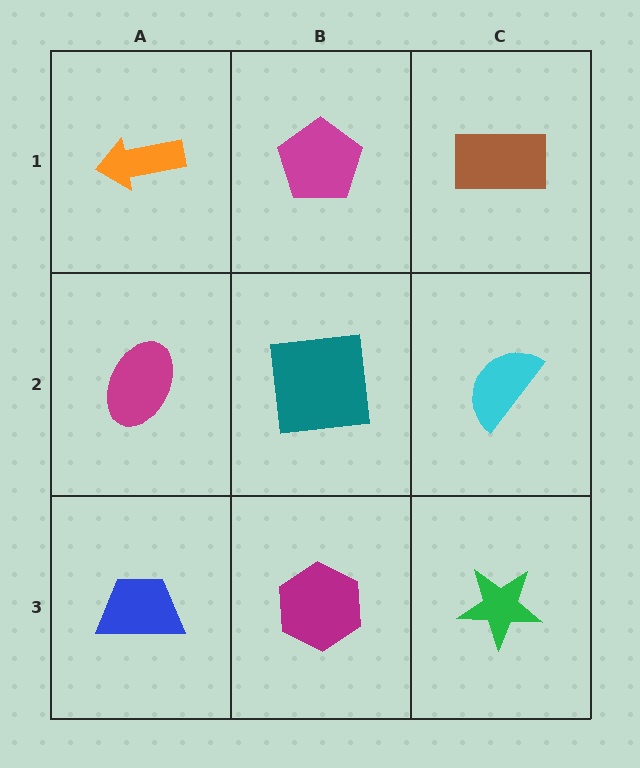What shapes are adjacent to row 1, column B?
A teal square (row 2, column B), an orange arrow (row 1, column A), a brown rectangle (row 1, column C).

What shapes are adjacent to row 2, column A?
An orange arrow (row 1, column A), a blue trapezoid (row 3, column A), a teal square (row 2, column B).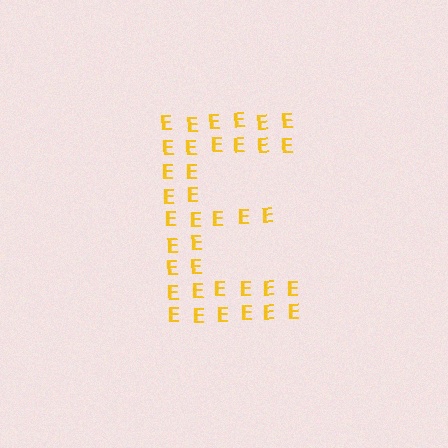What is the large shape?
The large shape is the letter E.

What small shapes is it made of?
It is made of small letter E's.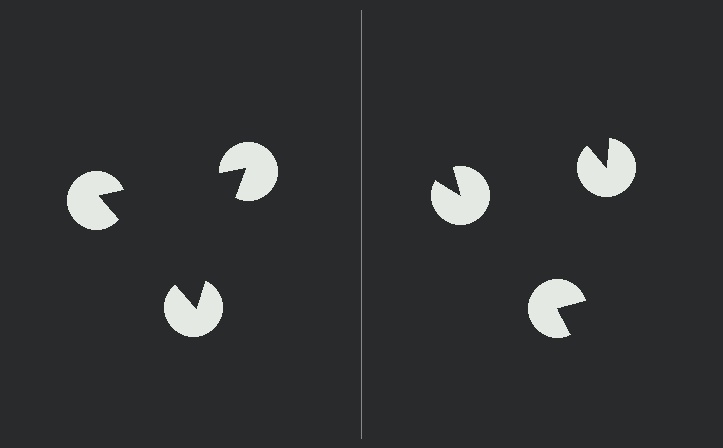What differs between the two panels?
The pac-man discs are positioned identically on both sides; only the wedge orientations differ. On the left they align to a triangle; on the right they are misaligned.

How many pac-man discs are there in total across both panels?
6 — 3 on each side.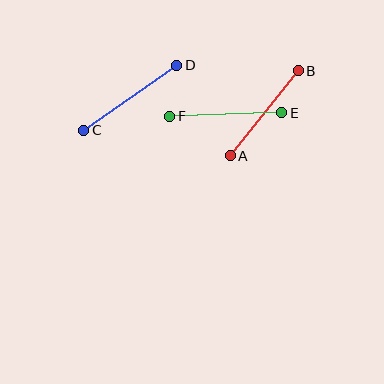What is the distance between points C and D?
The distance is approximately 114 pixels.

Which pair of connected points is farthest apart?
Points C and D are farthest apart.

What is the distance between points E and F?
The distance is approximately 112 pixels.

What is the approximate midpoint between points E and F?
The midpoint is at approximately (226, 114) pixels.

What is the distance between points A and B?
The distance is approximately 109 pixels.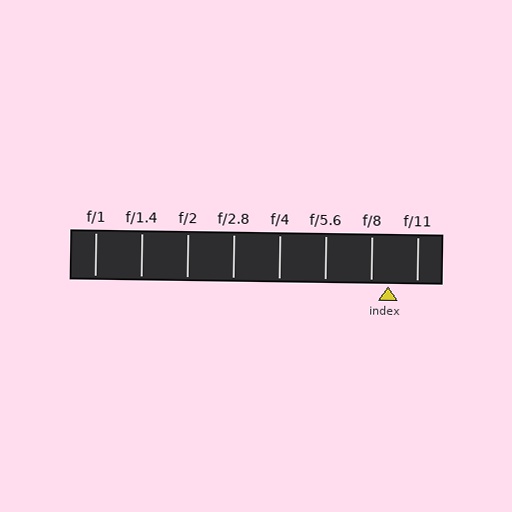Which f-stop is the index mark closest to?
The index mark is closest to f/8.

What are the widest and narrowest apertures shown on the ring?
The widest aperture shown is f/1 and the narrowest is f/11.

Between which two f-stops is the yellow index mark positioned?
The index mark is between f/8 and f/11.